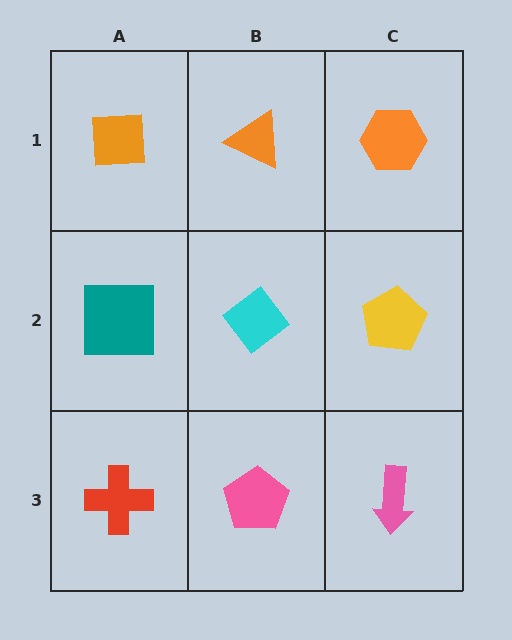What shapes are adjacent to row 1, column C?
A yellow pentagon (row 2, column C), an orange triangle (row 1, column B).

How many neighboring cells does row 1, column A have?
2.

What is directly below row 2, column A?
A red cross.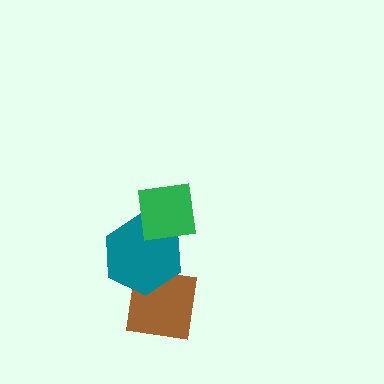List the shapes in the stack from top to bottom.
From top to bottom: the green square, the teal hexagon, the brown square.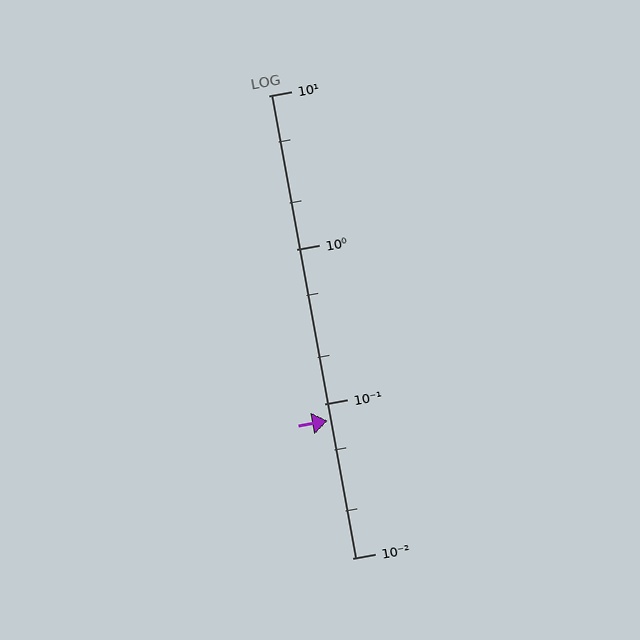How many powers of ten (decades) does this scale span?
The scale spans 3 decades, from 0.01 to 10.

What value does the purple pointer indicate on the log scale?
The pointer indicates approximately 0.078.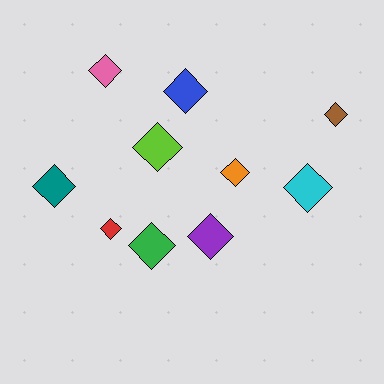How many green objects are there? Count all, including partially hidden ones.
There is 1 green object.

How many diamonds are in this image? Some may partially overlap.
There are 10 diamonds.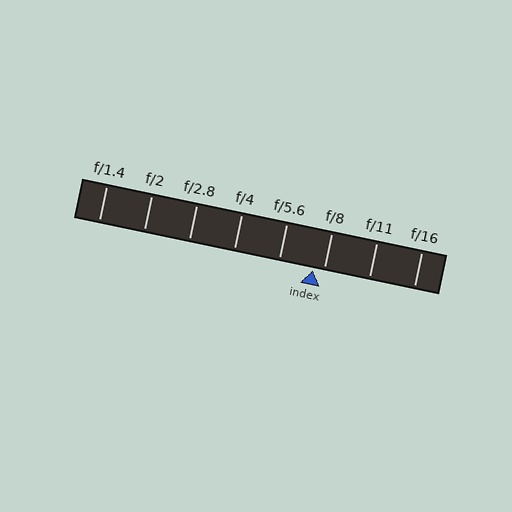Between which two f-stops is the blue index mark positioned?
The index mark is between f/5.6 and f/8.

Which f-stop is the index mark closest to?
The index mark is closest to f/8.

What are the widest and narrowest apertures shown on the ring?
The widest aperture shown is f/1.4 and the narrowest is f/16.